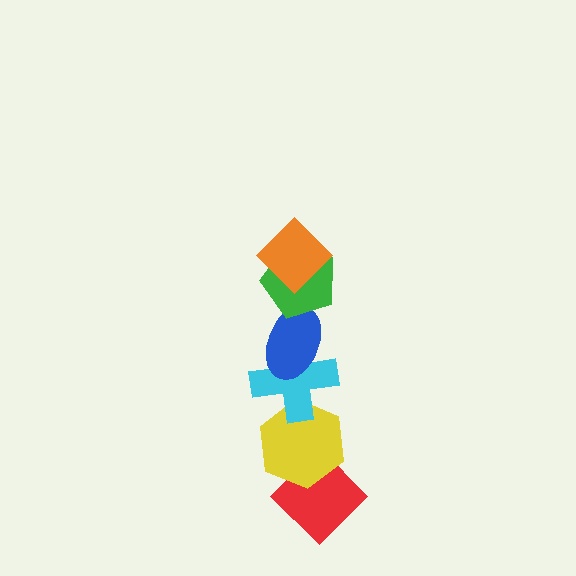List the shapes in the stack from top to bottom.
From top to bottom: the orange diamond, the green pentagon, the blue ellipse, the cyan cross, the yellow hexagon, the red diamond.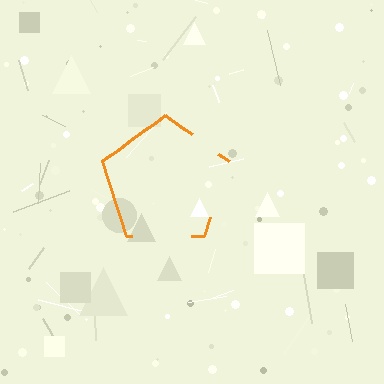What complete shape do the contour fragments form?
The contour fragments form a pentagon.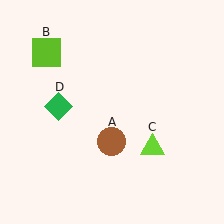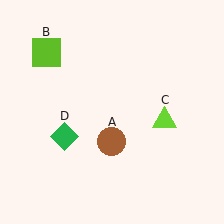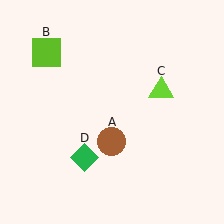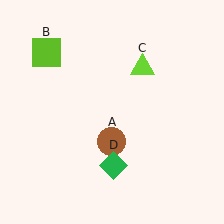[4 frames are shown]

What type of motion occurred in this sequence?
The lime triangle (object C), green diamond (object D) rotated counterclockwise around the center of the scene.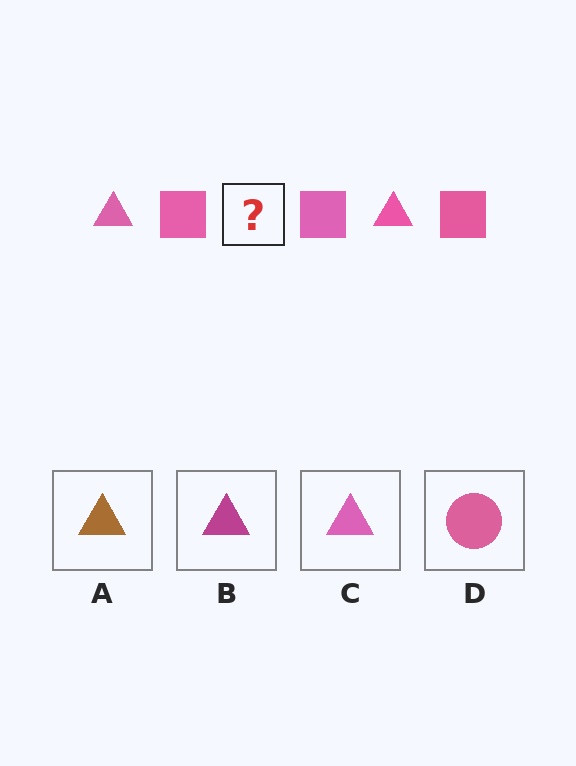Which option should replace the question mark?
Option C.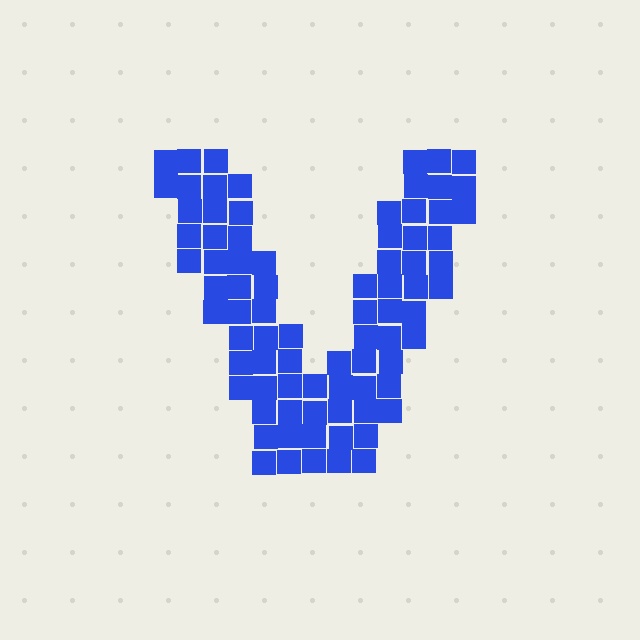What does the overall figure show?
The overall figure shows the letter V.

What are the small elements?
The small elements are squares.